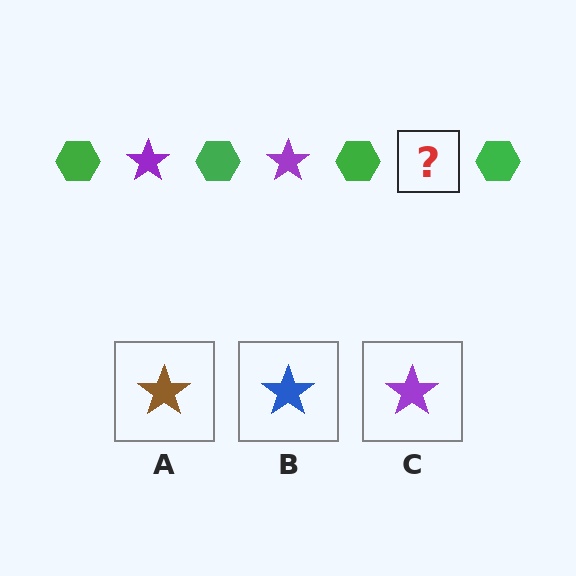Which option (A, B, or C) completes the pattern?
C.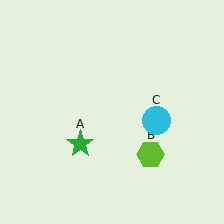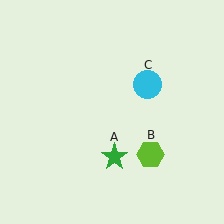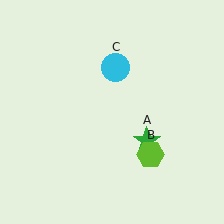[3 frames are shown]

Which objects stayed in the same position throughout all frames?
Lime hexagon (object B) remained stationary.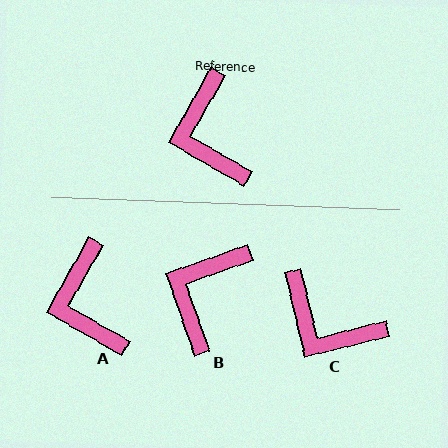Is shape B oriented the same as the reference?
No, it is off by about 41 degrees.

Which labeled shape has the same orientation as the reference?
A.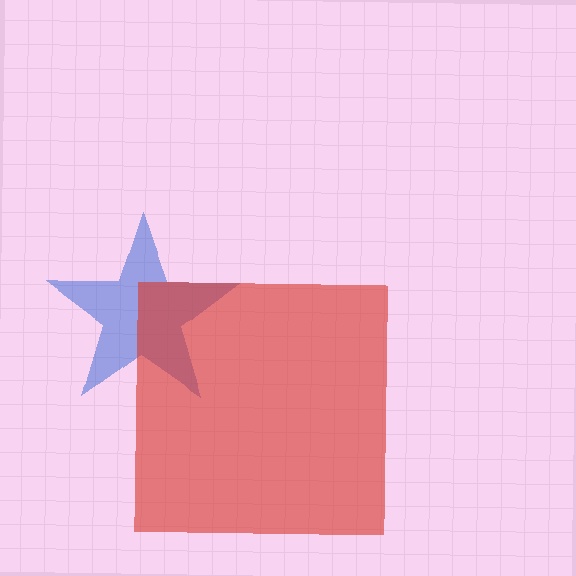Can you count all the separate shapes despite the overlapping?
Yes, there are 2 separate shapes.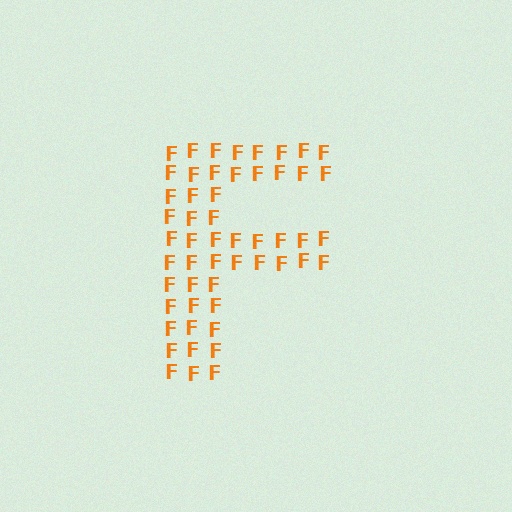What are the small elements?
The small elements are letter F's.